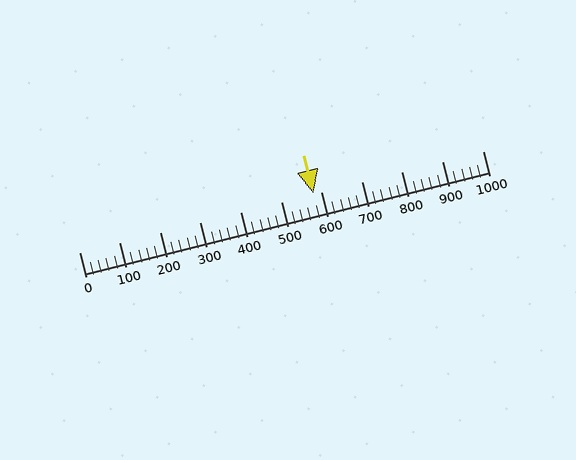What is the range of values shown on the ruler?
The ruler shows values from 0 to 1000.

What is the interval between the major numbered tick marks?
The major tick marks are spaced 100 units apart.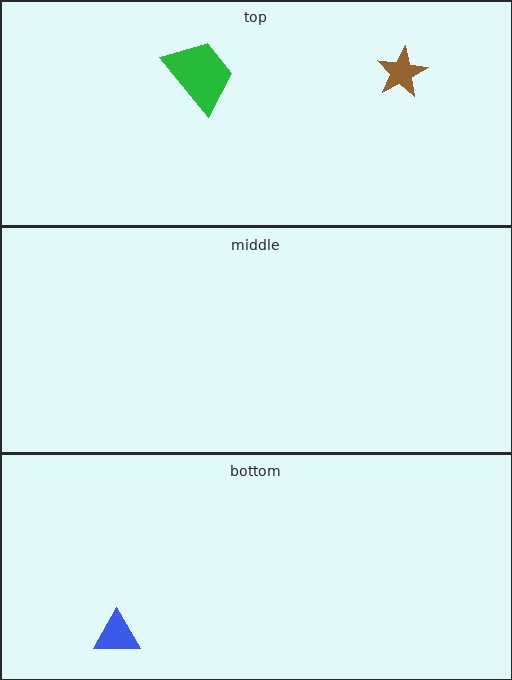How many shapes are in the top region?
2.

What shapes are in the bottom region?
The blue triangle.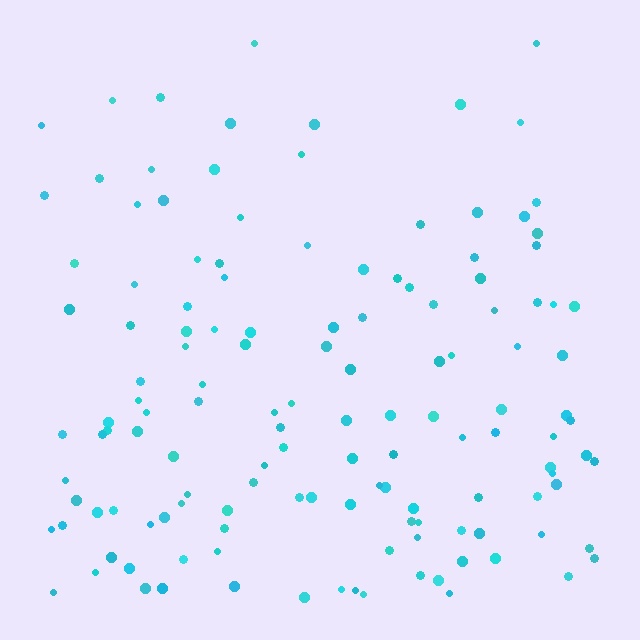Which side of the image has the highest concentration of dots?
The bottom.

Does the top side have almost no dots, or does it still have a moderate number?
Still a moderate number, just noticeably fewer than the bottom.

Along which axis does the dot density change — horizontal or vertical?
Vertical.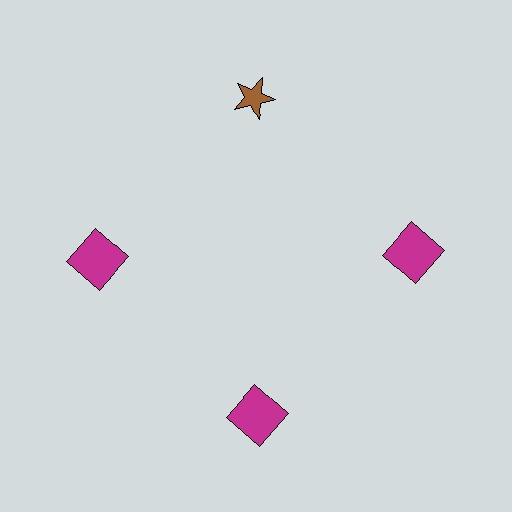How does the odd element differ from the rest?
It differs in both color (brown instead of magenta) and shape (star instead of square).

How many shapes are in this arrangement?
There are 4 shapes arranged in a ring pattern.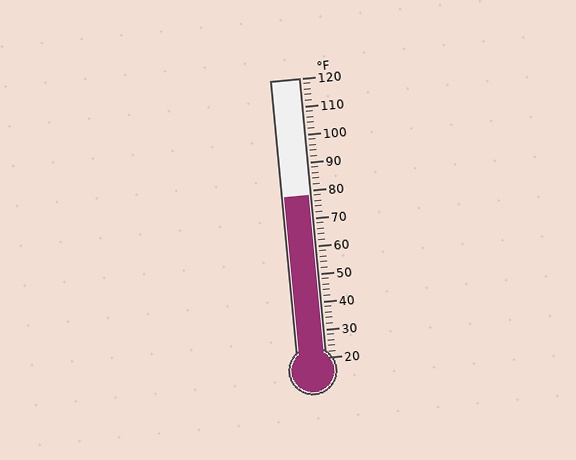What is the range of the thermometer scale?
The thermometer scale ranges from 20°F to 120°F.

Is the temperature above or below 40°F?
The temperature is above 40°F.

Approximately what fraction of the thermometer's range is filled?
The thermometer is filled to approximately 60% of its range.